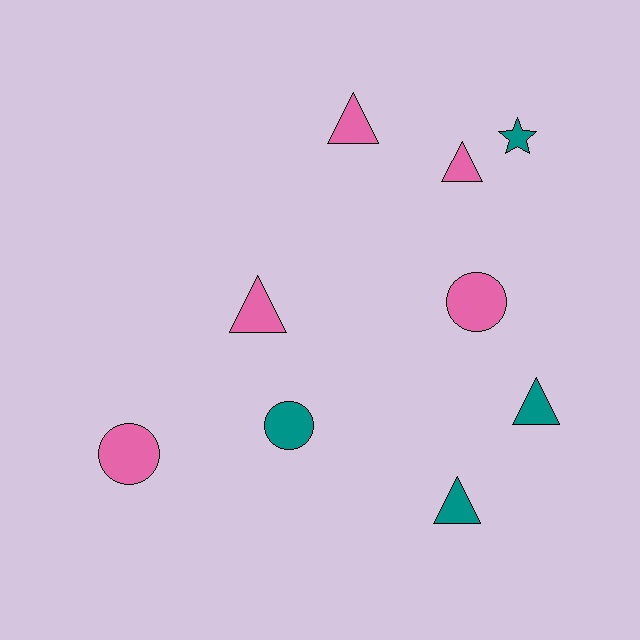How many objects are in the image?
There are 9 objects.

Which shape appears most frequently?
Triangle, with 5 objects.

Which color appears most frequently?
Pink, with 5 objects.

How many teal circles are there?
There is 1 teal circle.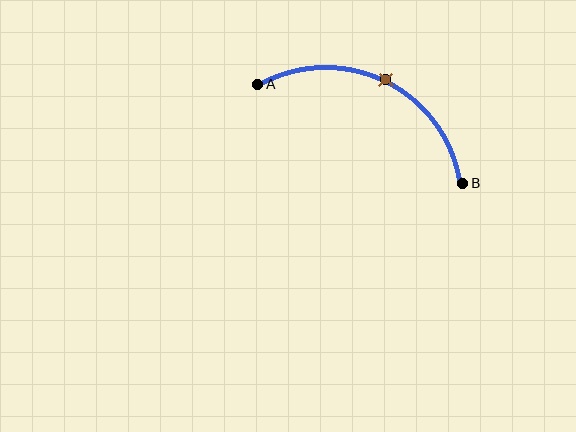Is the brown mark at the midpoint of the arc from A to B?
Yes. The brown mark lies on the arc at equal arc-length from both A and B — it is the arc midpoint.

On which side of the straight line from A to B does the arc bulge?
The arc bulges above the straight line connecting A and B.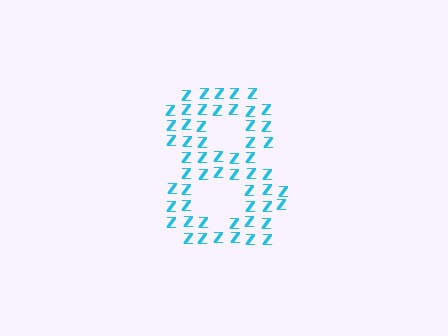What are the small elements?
The small elements are letter Z's.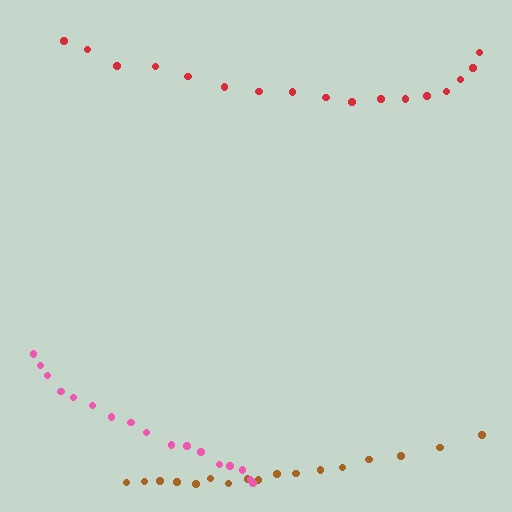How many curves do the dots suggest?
There are 3 distinct paths.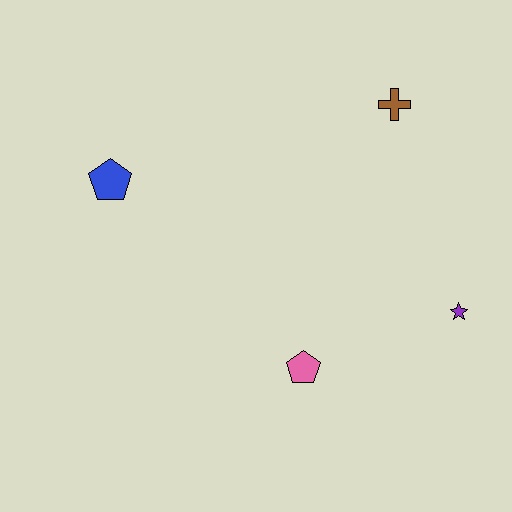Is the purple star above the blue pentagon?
No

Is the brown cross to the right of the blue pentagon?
Yes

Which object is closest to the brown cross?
The purple star is closest to the brown cross.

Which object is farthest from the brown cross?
The blue pentagon is farthest from the brown cross.